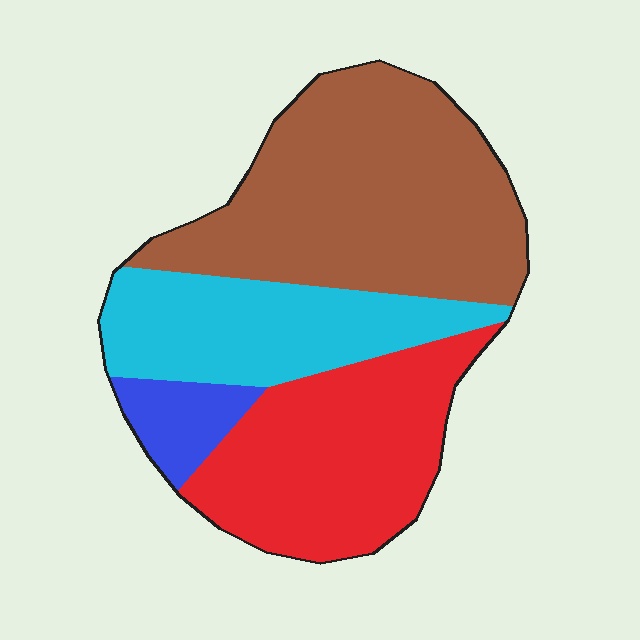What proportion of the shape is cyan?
Cyan takes up about one quarter (1/4) of the shape.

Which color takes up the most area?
Brown, at roughly 40%.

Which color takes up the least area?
Blue, at roughly 5%.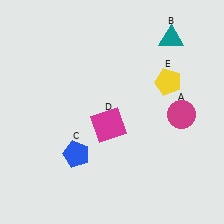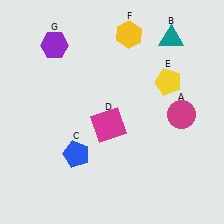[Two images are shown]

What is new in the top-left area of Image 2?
A purple hexagon (G) was added in the top-left area of Image 2.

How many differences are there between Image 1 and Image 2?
There are 2 differences between the two images.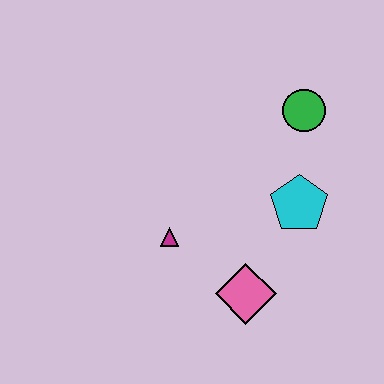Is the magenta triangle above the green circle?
No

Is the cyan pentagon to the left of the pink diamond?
No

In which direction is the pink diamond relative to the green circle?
The pink diamond is below the green circle.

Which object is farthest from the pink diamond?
The green circle is farthest from the pink diamond.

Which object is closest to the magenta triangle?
The pink diamond is closest to the magenta triangle.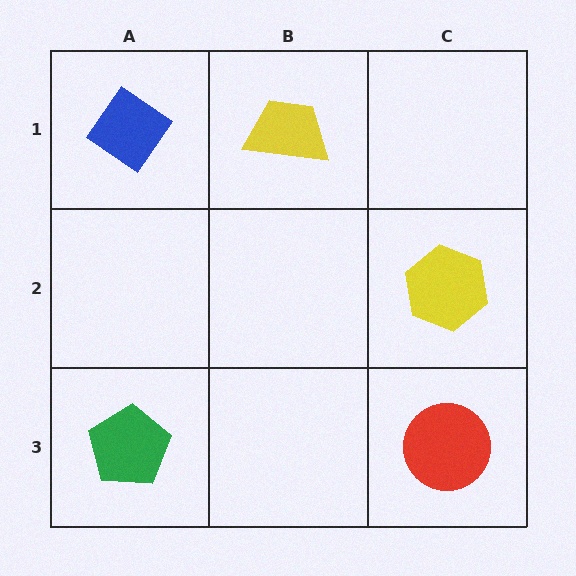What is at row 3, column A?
A green pentagon.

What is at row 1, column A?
A blue diamond.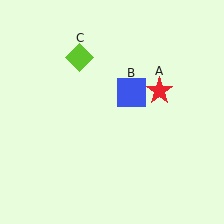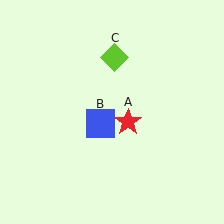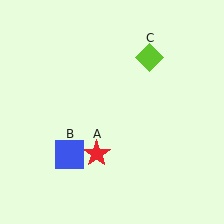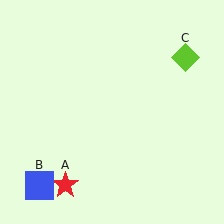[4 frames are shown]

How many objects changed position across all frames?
3 objects changed position: red star (object A), blue square (object B), lime diamond (object C).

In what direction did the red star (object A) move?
The red star (object A) moved down and to the left.